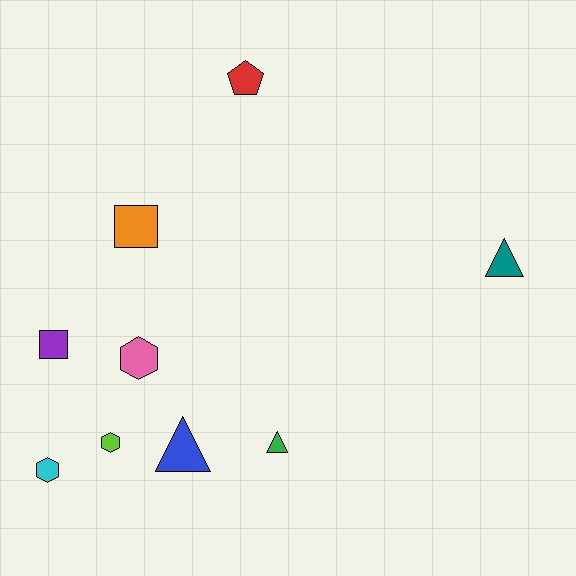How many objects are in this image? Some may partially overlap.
There are 9 objects.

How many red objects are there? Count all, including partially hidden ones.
There is 1 red object.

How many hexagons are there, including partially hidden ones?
There are 3 hexagons.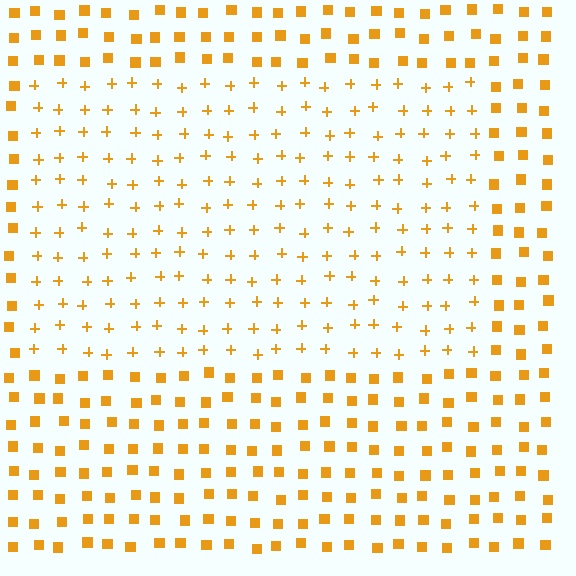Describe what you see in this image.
The image is filled with small orange elements arranged in a uniform grid. A rectangle-shaped region contains plus signs, while the surrounding area contains squares. The boundary is defined purely by the change in element shape.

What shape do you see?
I see a rectangle.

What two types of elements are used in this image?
The image uses plus signs inside the rectangle region and squares outside it.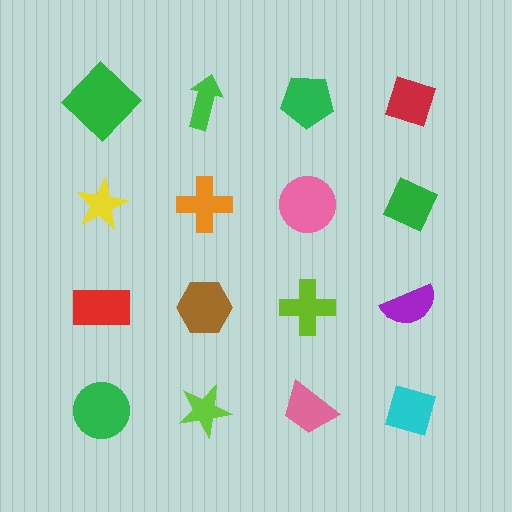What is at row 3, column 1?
A red rectangle.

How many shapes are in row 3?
4 shapes.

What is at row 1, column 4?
A red diamond.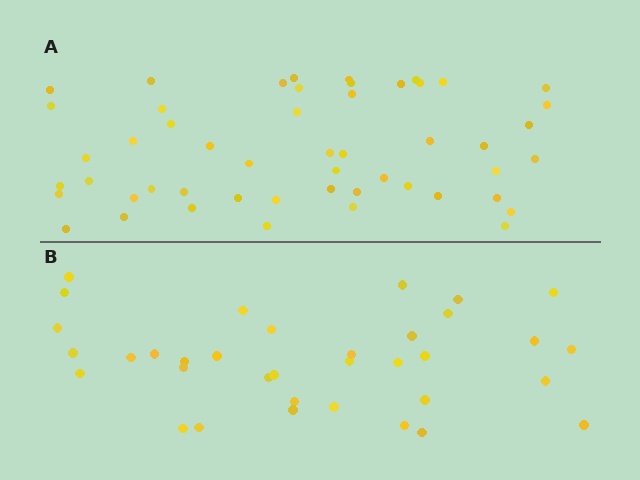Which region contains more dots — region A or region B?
Region A (the top region) has more dots.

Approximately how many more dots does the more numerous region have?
Region A has approximately 15 more dots than region B.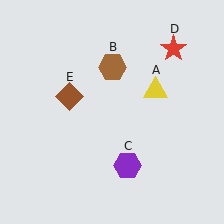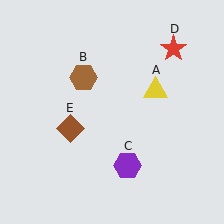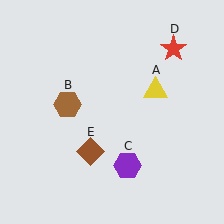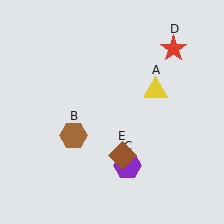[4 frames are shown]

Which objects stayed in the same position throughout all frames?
Yellow triangle (object A) and purple hexagon (object C) and red star (object D) remained stationary.